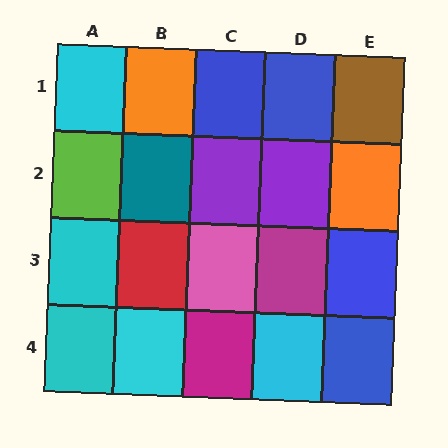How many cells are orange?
2 cells are orange.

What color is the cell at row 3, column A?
Cyan.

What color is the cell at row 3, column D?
Magenta.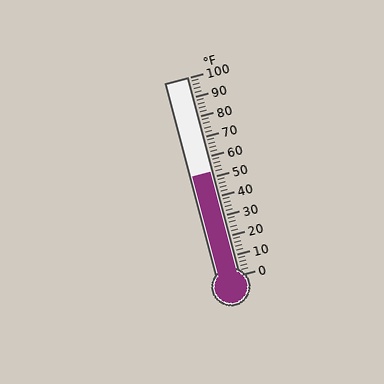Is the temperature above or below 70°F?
The temperature is below 70°F.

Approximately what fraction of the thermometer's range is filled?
The thermometer is filled to approximately 50% of its range.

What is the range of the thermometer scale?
The thermometer scale ranges from 0°F to 100°F.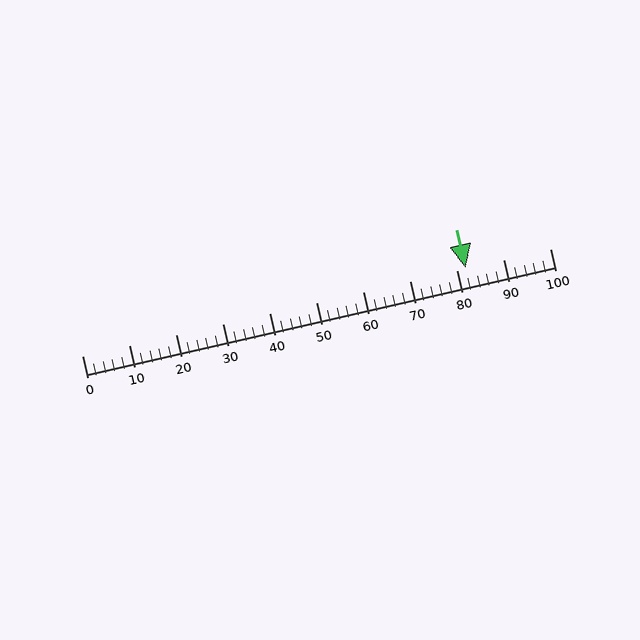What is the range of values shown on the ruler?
The ruler shows values from 0 to 100.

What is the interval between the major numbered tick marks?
The major tick marks are spaced 10 units apart.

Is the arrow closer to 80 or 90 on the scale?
The arrow is closer to 80.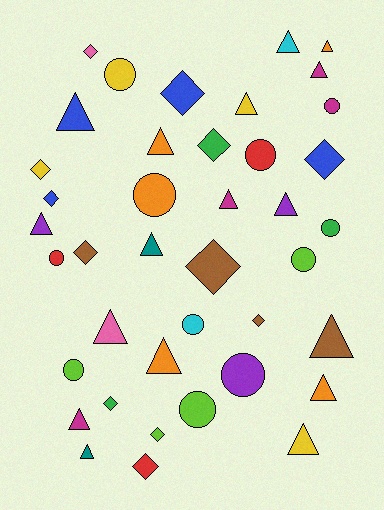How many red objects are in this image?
There are 3 red objects.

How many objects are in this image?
There are 40 objects.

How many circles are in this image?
There are 11 circles.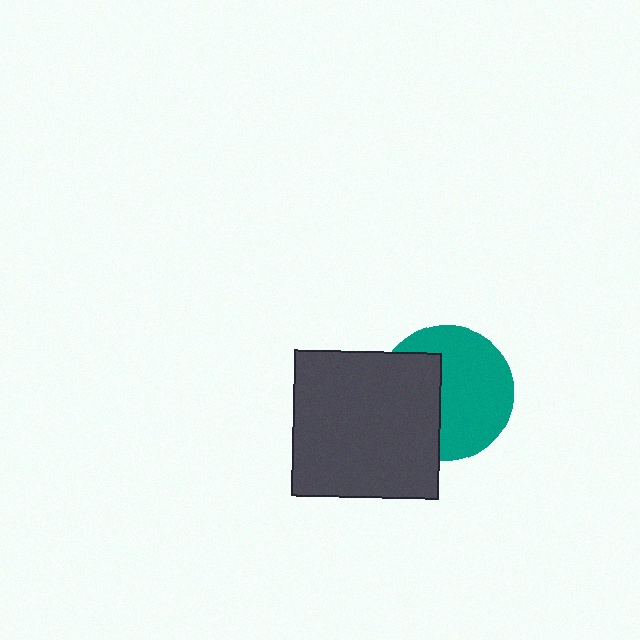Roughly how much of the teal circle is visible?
About half of it is visible (roughly 60%).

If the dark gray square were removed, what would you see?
You would see the complete teal circle.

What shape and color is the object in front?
The object in front is a dark gray square.